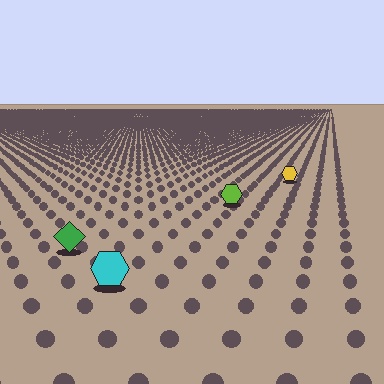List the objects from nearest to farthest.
From nearest to farthest: the cyan hexagon, the green diamond, the lime hexagon, the yellow hexagon.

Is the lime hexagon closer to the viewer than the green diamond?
No. The green diamond is closer — you can tell from the texture gradient: the ground texture is coarser near it.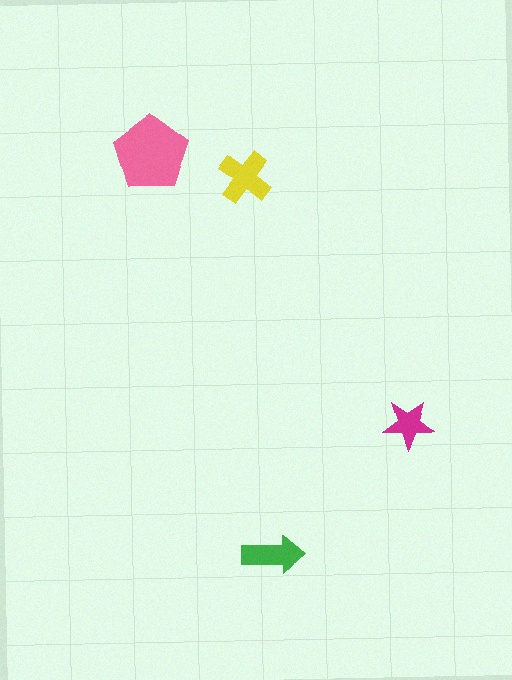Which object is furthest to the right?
The magenta star is rightmost.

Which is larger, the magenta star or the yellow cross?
The yellow cross.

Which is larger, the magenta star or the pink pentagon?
The pink pentagon.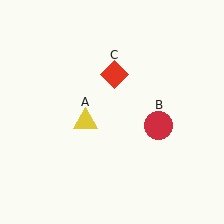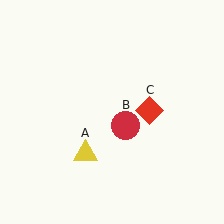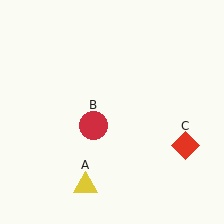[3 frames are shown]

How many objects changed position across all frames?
3 objects changed position: yellow triangle (object A), red circle (object B), red diamond (object C).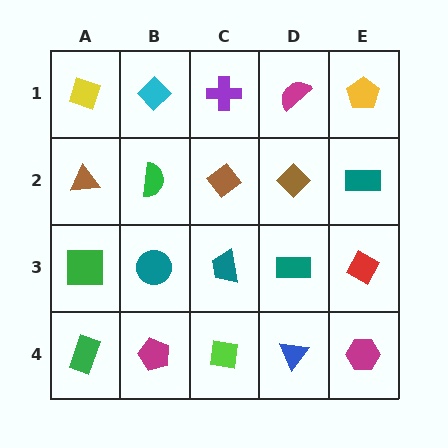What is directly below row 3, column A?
A green rectangle.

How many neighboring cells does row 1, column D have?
3.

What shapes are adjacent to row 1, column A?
A brown triangle (row 2, column A), a cyan diamond (row 1, column B).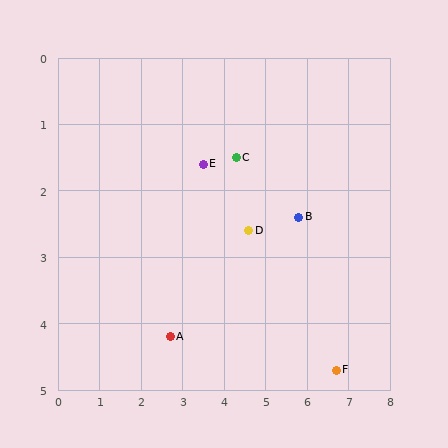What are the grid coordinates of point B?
Point B is at approximately (5.8, 2.4).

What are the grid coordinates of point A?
Point A is at approximately (2.7, 4.2).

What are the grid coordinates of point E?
Point E is at approximately (3.5, 1.6).